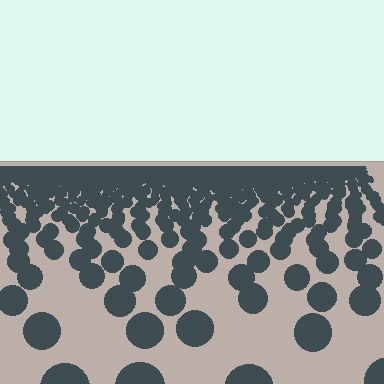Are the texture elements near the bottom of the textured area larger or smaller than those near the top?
Larger. Near the bottom, elements are closer to the viewer and appear at a bigger on-screen size.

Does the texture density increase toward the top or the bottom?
Density increases toward the top.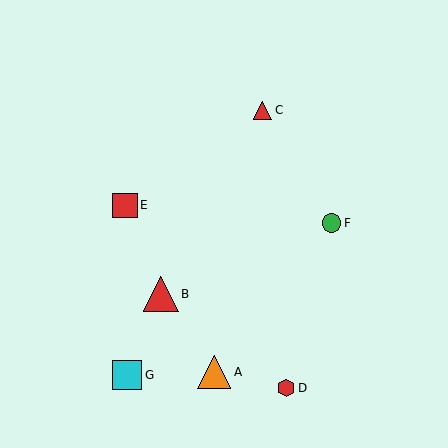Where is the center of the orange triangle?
The center of the orange triangle is at (214, 372).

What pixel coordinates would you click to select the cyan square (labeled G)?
Click at (127, 375) to select the cyan square G.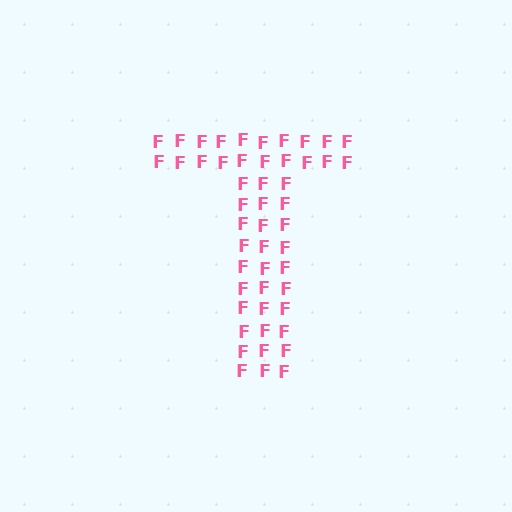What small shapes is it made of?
It is made of small letter F's.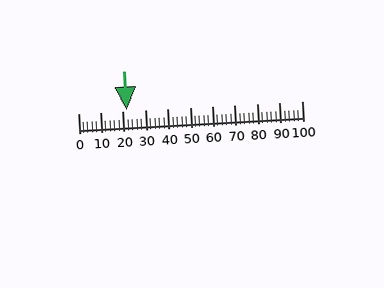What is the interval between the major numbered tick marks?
The major tick marks are spaced 10 units apart.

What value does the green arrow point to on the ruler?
The green arrow points to approximately 22.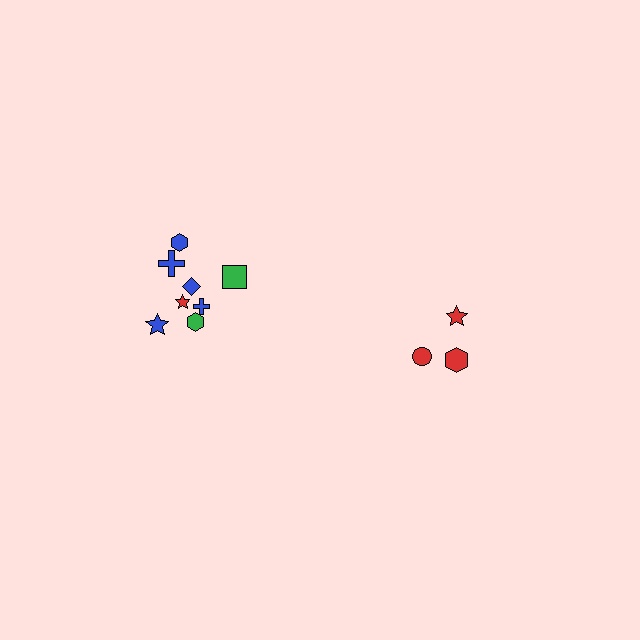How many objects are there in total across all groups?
There are 11 objects.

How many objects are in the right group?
There are 3 objects.